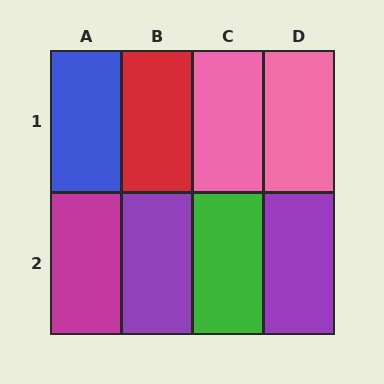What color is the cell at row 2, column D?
Purple.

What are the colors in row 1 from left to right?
Blue, red, pink, pink.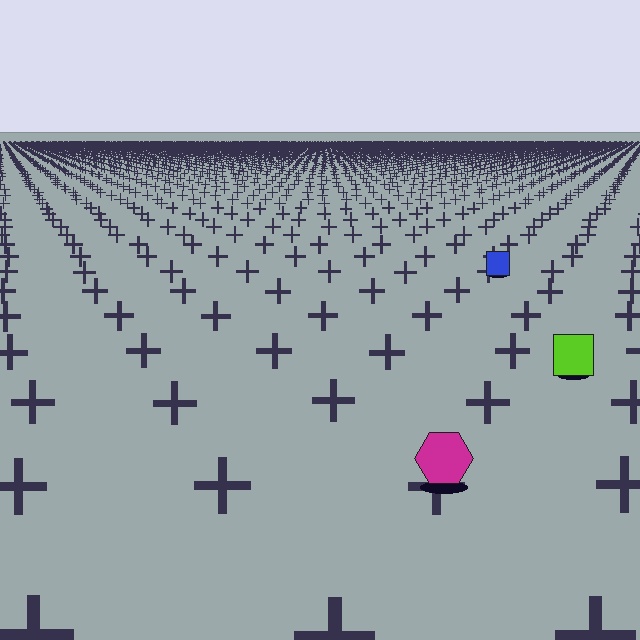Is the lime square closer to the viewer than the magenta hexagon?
No. The magenta hexagon is closer — you can tell from the texture gradient: the ground texture is coarser near it.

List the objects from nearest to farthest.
From nearest to farthest: the magenta hexagon, the lime square, the blue square.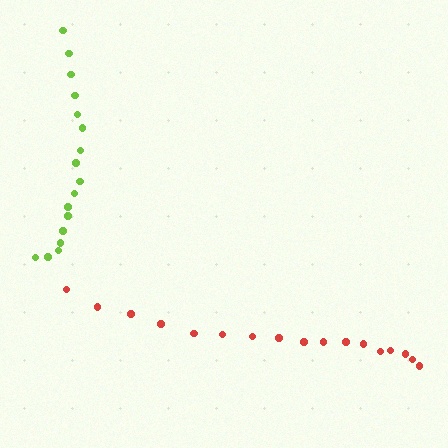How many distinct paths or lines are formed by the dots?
There are 2 distinct paths.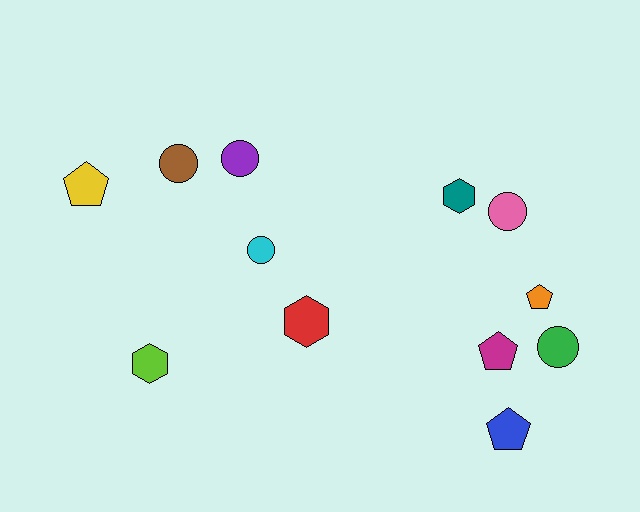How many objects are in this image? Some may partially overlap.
There are 12 objects.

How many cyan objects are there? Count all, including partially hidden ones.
There is 1 cyan object.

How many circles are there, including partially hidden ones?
There are 5 circles.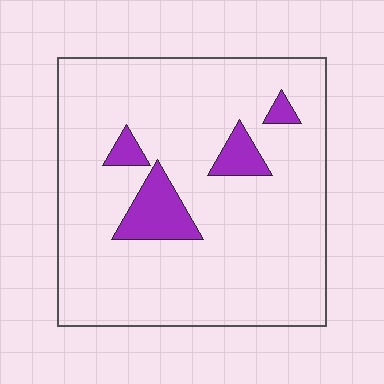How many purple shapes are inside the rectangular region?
4.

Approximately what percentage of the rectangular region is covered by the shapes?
Approximately 10%.